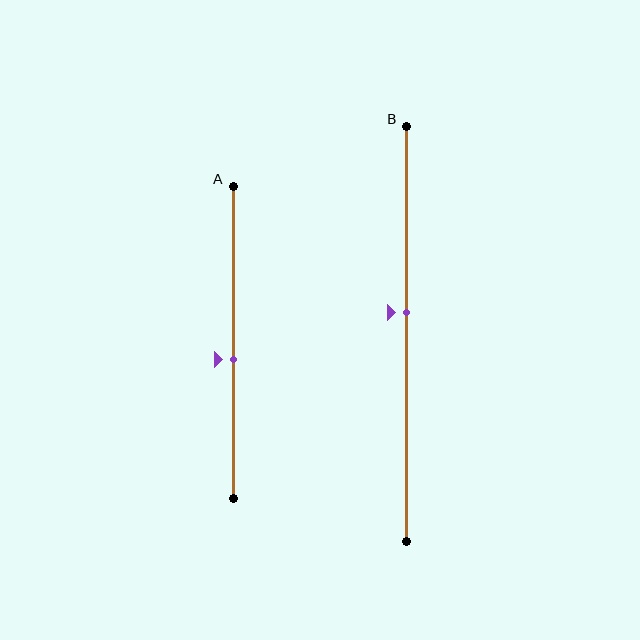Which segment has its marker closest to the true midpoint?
Segment B has its marker closest to the true midpoint.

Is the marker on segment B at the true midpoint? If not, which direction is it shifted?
No, the marker on segment B is shifted upward by about 5% of the segment length.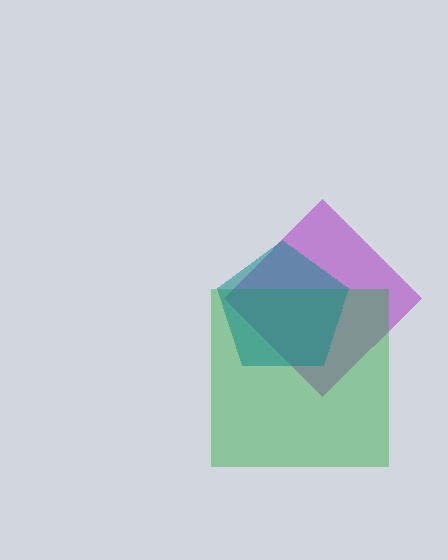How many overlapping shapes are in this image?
There are 3 overlapping shapes in the image.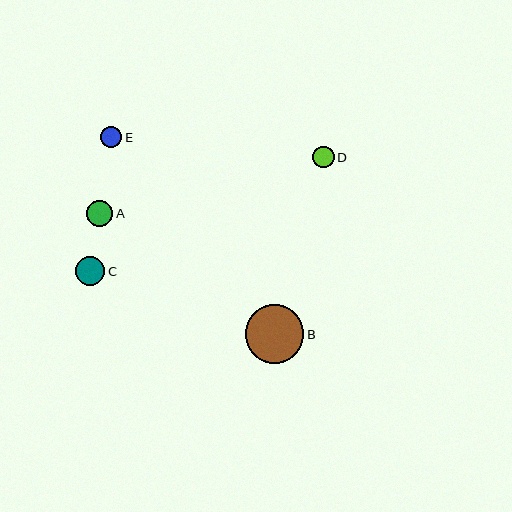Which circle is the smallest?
Circle E is the smallest with a size of approximately 21 pixels.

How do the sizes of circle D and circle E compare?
Circle D and circle E are approximately the same size.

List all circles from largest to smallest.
From largest to smallest: B, C, A, D, E.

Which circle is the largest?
Circle B is the largest with a size of approximately 58 pixels.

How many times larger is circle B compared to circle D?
Circle B is approximately 2.7 times the size of circle D.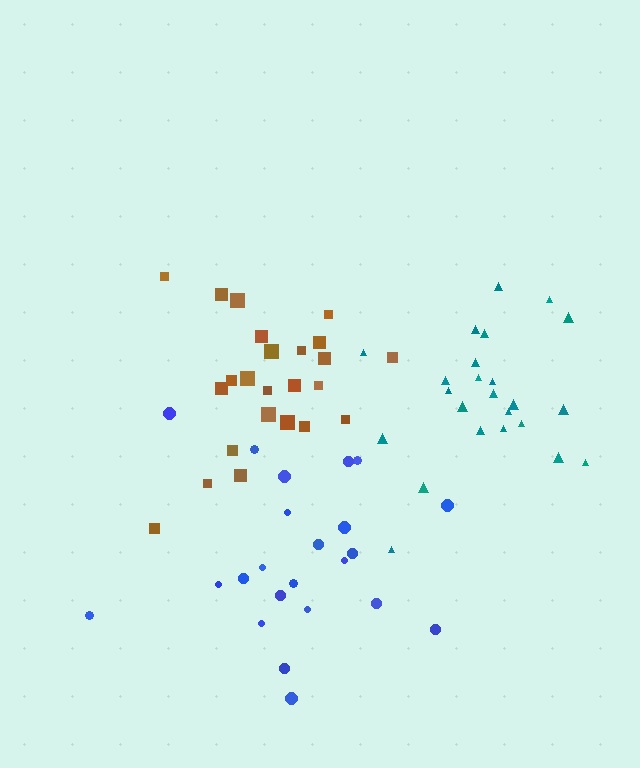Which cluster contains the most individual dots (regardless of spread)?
Brown (24).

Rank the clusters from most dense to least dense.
teal, brown, blue.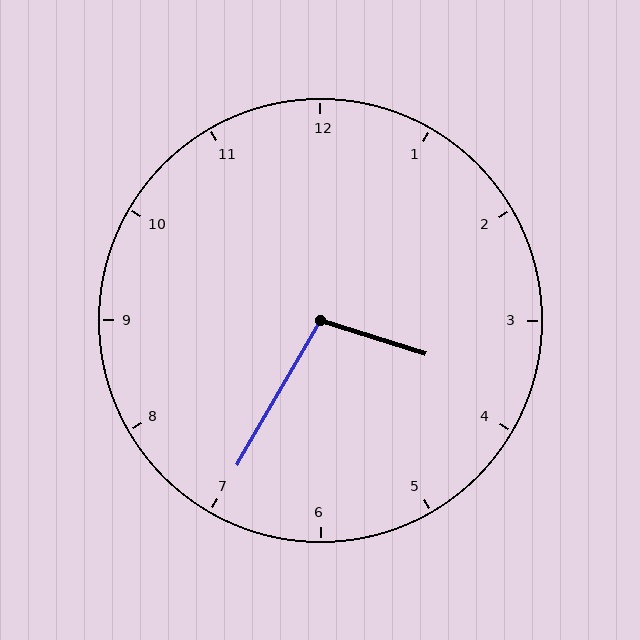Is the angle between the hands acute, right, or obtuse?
It is obtuse.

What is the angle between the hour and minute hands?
Approximately 102 degrees.